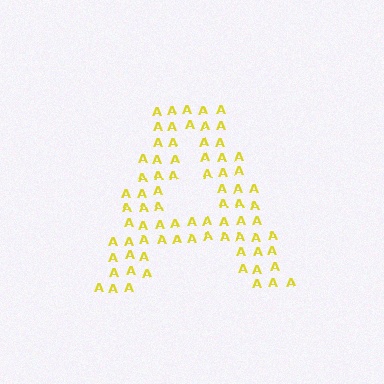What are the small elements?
The small elements are letter A's.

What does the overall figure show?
The overall figure shows the letter A.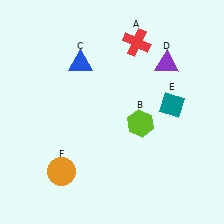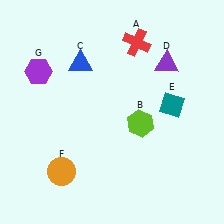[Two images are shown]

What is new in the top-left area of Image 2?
A purple hexagon (G) was added in the top-left area of Image 2.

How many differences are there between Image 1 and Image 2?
There is 1 difference between the two images.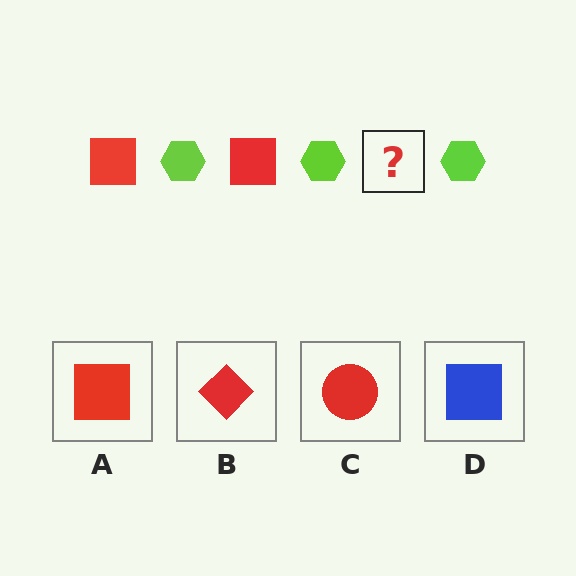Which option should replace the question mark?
Option A.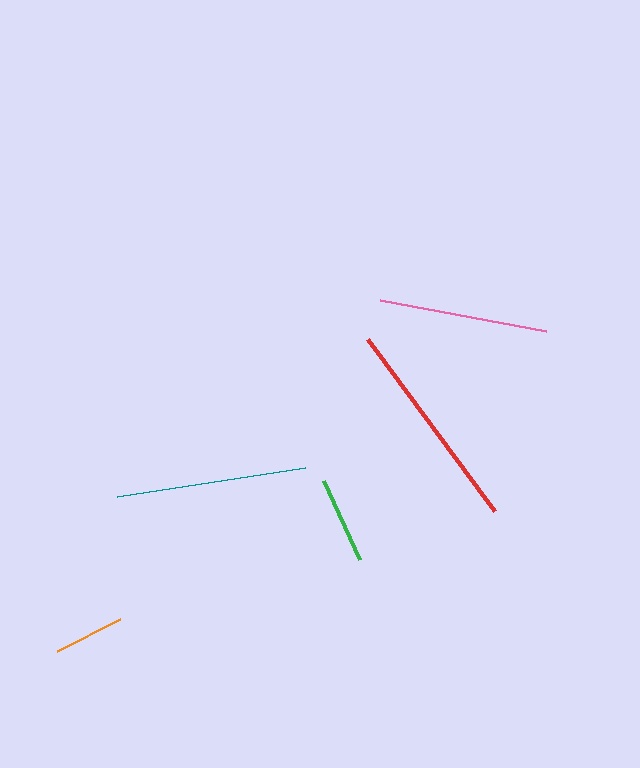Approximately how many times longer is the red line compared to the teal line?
The red line is approximately 1.1 times the length of the teal line.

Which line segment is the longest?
The red line is the longest at approximately 215 pixels.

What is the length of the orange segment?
The orange segment is approximately 71 pixels long.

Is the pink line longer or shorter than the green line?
The pink line is longer than the green line.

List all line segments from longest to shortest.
From longest to shortest: red, teal, pink, green, orange.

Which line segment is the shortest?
The orange line is the shortest at approximately 71 pixels.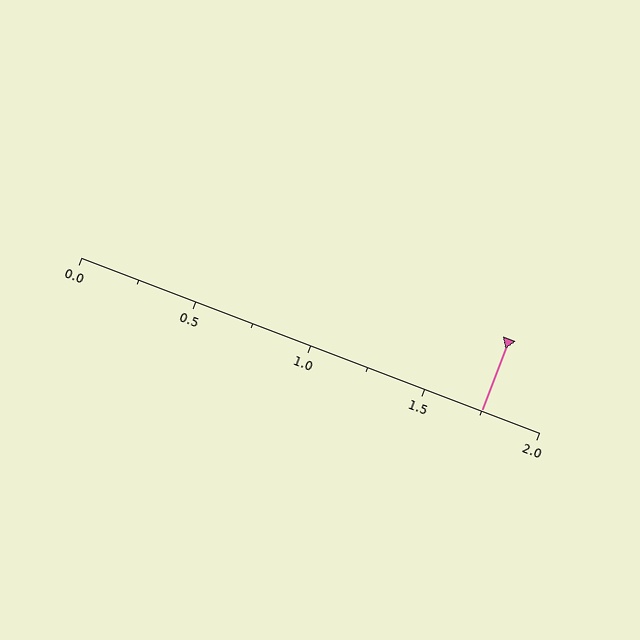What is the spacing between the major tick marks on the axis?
The major ticks are spaced 0.5 apart.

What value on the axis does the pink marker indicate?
The marker indicates approximately 1.75.